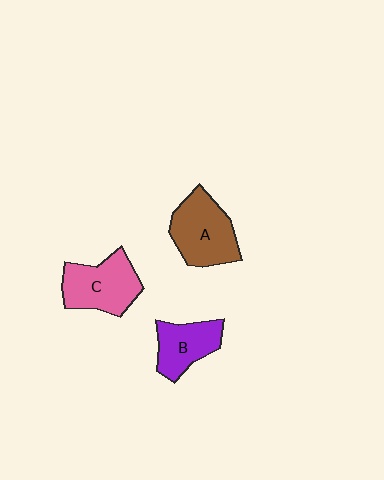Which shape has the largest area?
Shape A (brown).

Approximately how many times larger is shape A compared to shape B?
Approximately 1.4 times.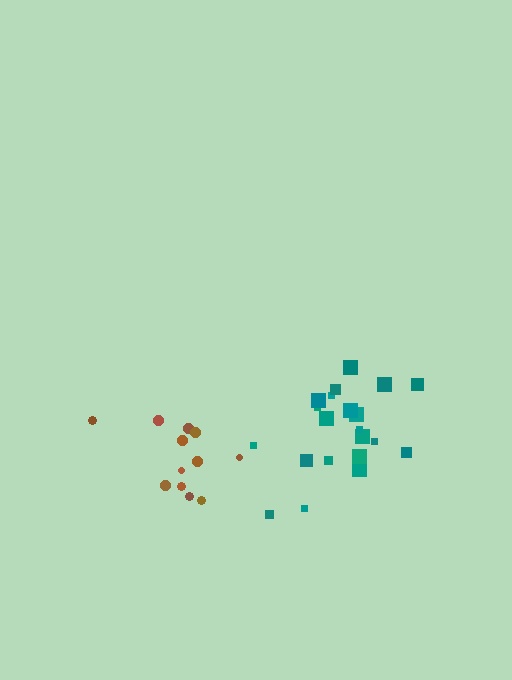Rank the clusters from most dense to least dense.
teal, brown.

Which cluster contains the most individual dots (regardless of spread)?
Teal (21).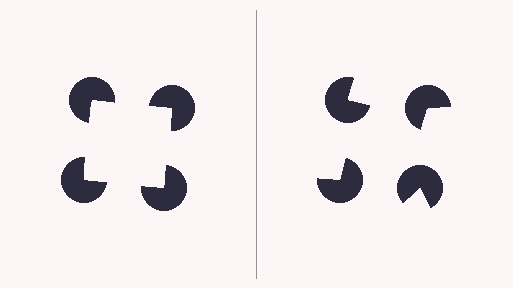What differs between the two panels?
The pac-man discs are positioned identically on both sides; only the wedge orientations differ. On the left they align to a square; on the right they are misaligned.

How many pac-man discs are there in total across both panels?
8 — 4 on each side.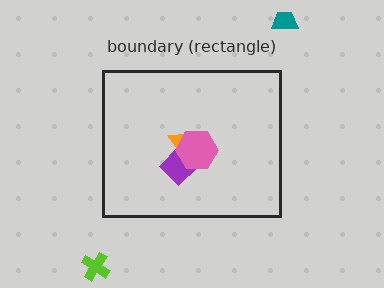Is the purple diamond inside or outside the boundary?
Inside.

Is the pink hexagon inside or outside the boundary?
Inside.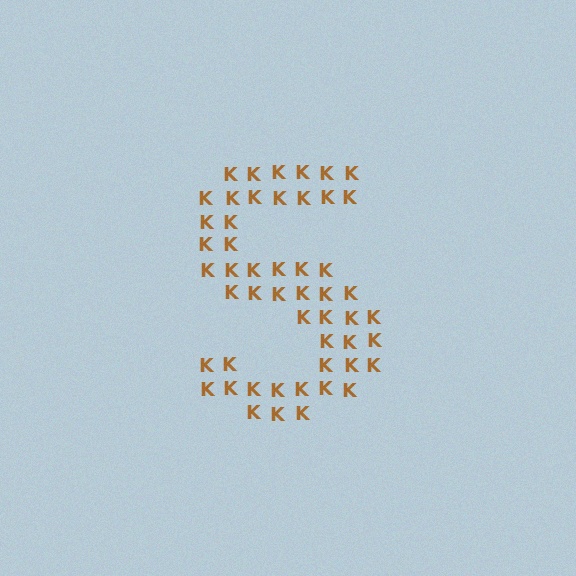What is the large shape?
The large shape is the letter S.